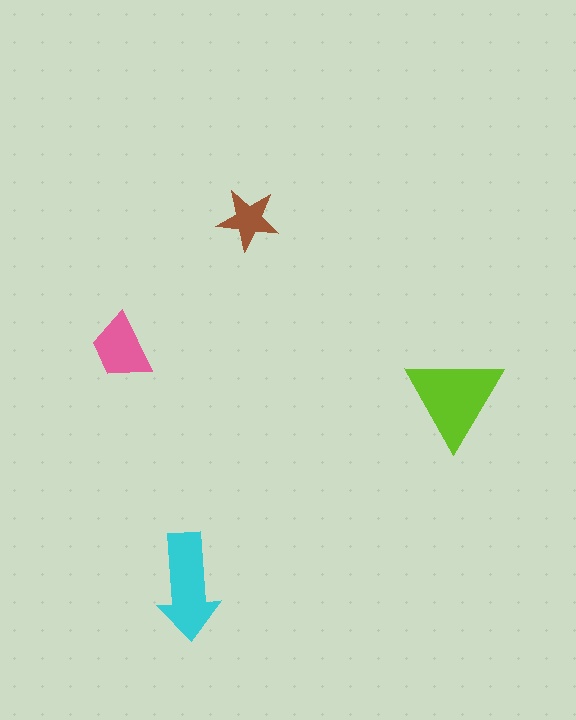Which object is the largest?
The lime triangle.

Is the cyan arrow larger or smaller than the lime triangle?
Smaller.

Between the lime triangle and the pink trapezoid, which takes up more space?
The lime triangle.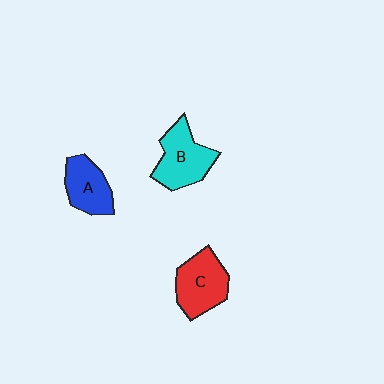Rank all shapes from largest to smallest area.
From largest to smallest: B (cyan), C (red), A (blue).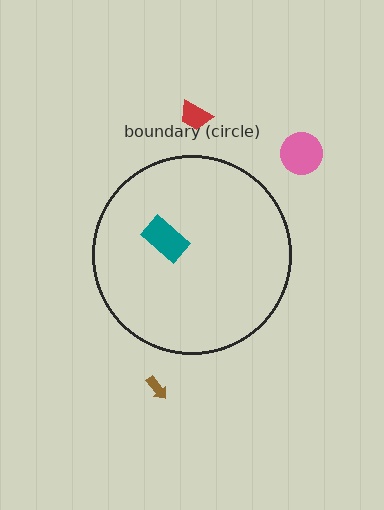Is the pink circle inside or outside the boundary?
Outside.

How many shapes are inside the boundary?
1 inside, 3 outside.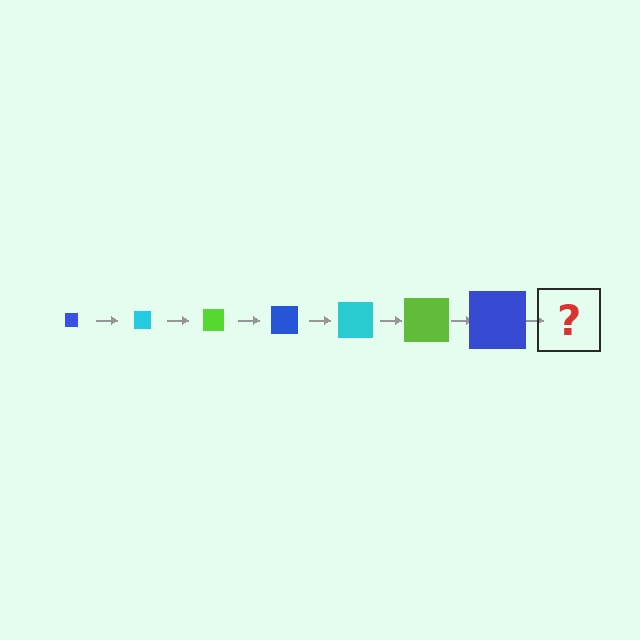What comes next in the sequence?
The next element should be a cyan square, larger than the previous one.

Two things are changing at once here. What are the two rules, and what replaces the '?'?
The two rules are that the square grows larger each step and the color cycles through blue, cyan, and lime. The '?' should be a cyan square, larger than the previous one.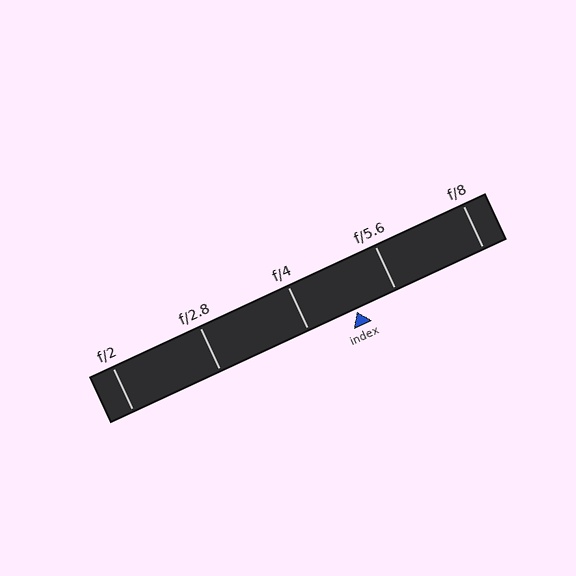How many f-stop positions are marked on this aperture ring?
There are 5 f-stop positions marked.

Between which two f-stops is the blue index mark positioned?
The index mark is between f/4 and f/5.6.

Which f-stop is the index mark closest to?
The index mark is closest to f/5.6.